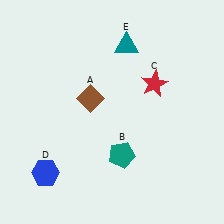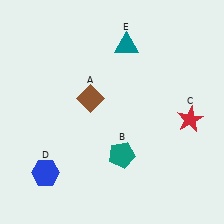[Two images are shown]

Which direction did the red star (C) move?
The red star (C) moved right.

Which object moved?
The red star (C) moved right.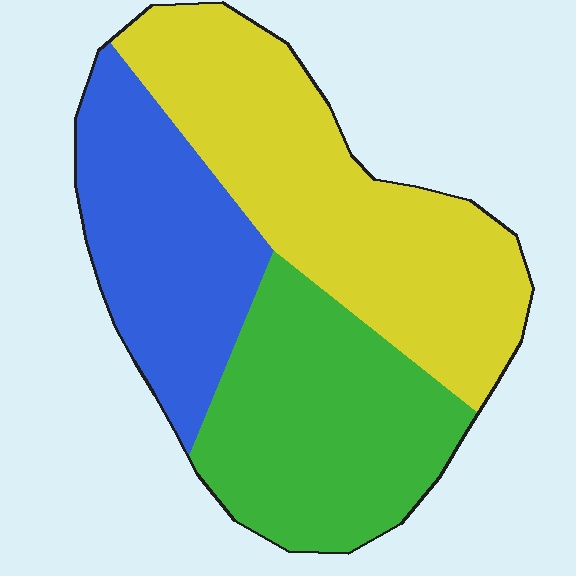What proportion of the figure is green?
Green takes up between a sixth and a third of the figure.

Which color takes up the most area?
Yellow, at roughly 40%.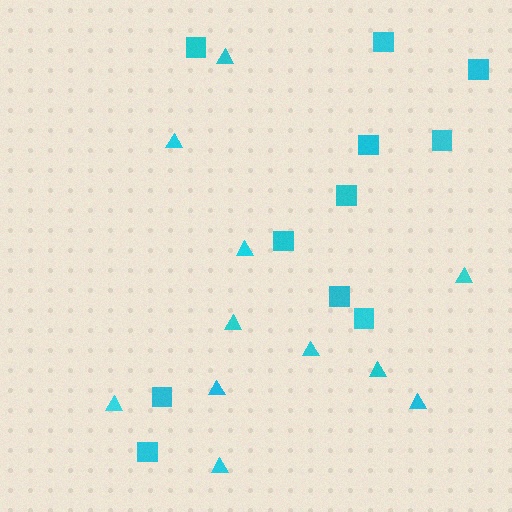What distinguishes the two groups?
There are 2 groups: one group of triangles (11) and one group of squares (11).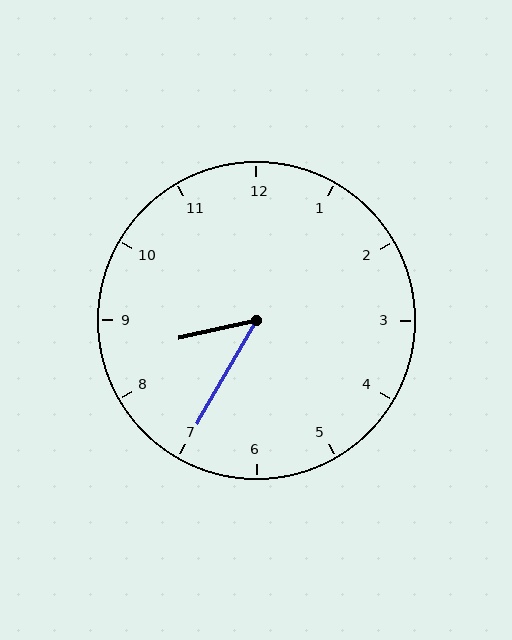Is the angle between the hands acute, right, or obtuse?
It is acute.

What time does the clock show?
8:35.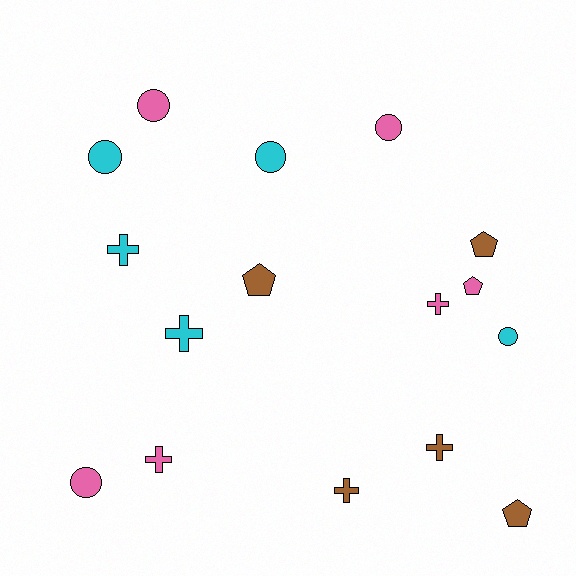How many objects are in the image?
There are 16 objects.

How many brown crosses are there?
There are 2 brown crosses.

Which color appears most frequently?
Pink, with 6 objects.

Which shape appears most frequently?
Circle, with 6 objects.